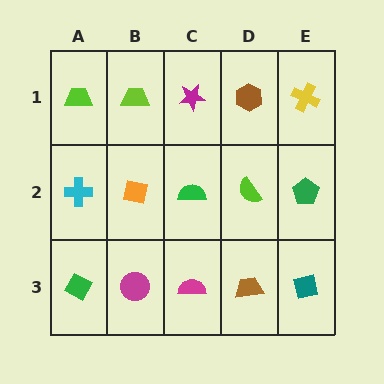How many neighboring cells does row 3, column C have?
3.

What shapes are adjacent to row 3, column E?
A green pentagon (row 2, column E), a brown trapezoid (row 3, column D).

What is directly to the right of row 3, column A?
A magenta circle.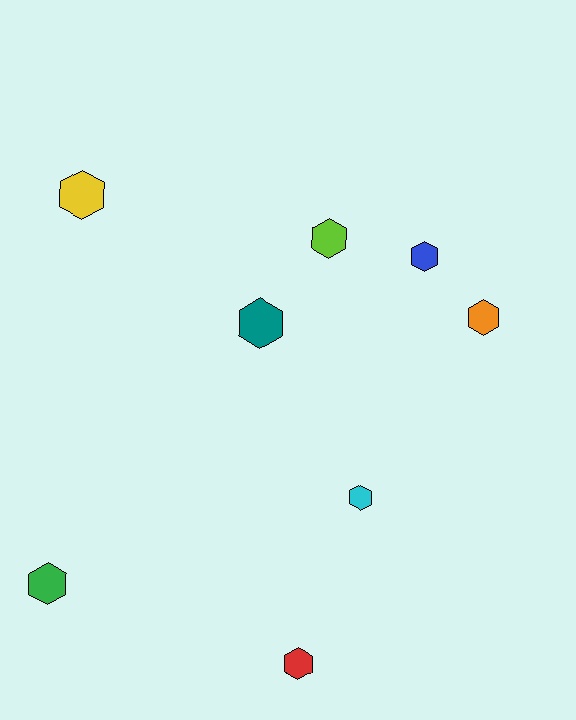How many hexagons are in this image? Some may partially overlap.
There are 8 hexagons.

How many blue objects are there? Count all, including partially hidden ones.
There is 1 blue object.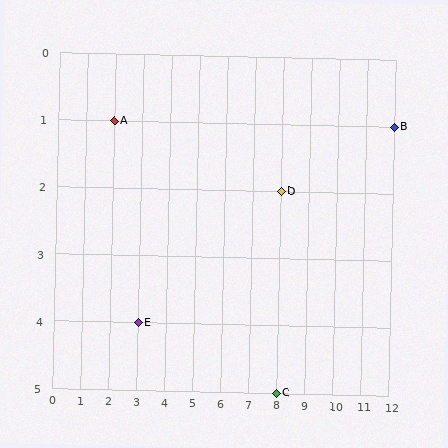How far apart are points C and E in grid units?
Points C and E are 5 columns and 1 row apart (about 5.1 grid units diagonally).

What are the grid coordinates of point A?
Point A is at grid coordinates (2, 1).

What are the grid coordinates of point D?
Point D is at grid coordinates (8, 2).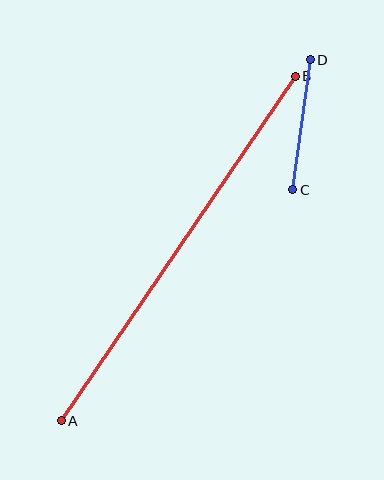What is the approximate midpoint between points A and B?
The midpoint is at approximately (178, 248) pixels.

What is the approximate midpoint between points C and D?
The midpoint is at approximately (302, 125) pixels.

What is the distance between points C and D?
The distance is approximately 131 pixels.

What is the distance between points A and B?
The distance is approximately 416 pixels.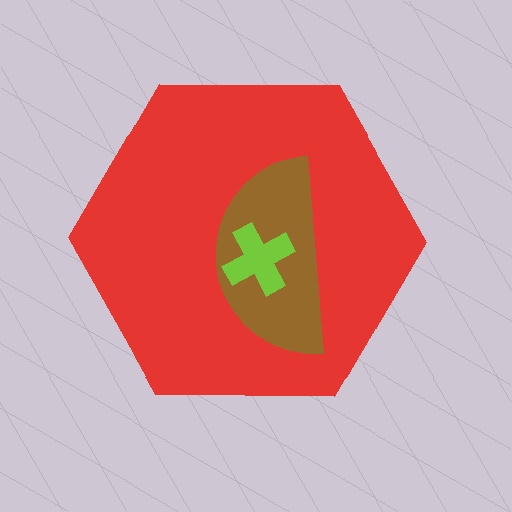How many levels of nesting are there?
3.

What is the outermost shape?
The red hexagon.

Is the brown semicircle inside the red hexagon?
Yes.